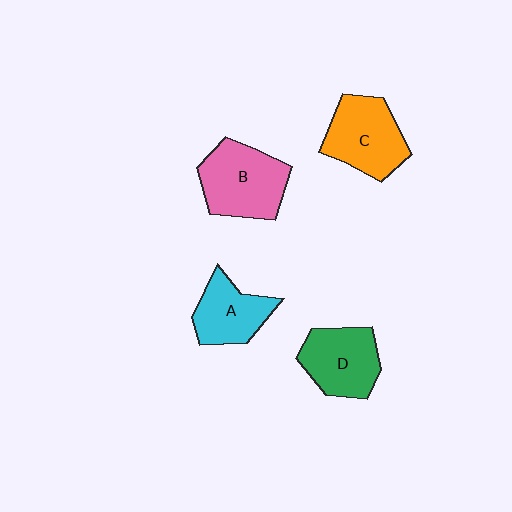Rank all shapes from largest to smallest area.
From largest to smallest: B (pink), C (orange), D (green), A (cyan).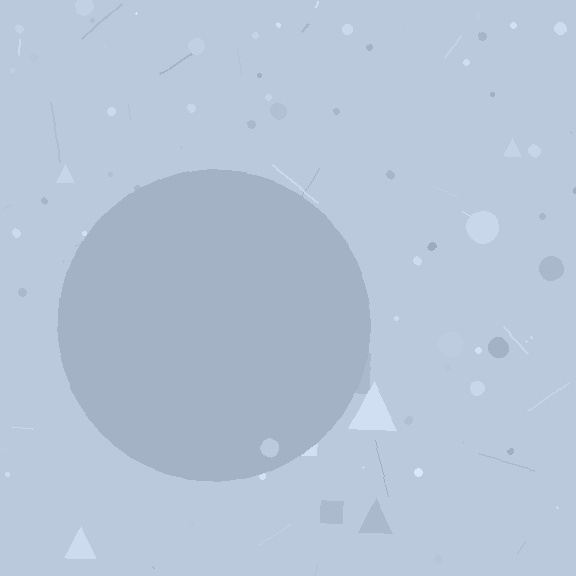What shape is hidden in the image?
A circle is hidden in the image.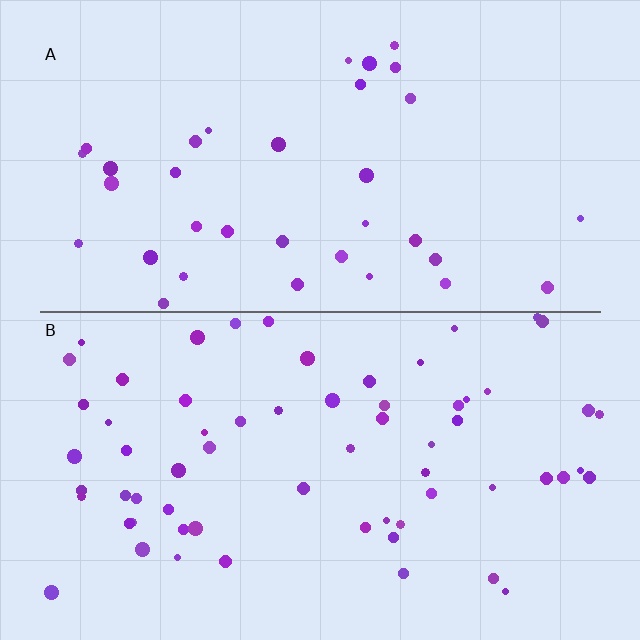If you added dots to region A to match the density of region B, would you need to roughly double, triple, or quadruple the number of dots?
Approximately double.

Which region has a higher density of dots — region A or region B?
B (the bottom).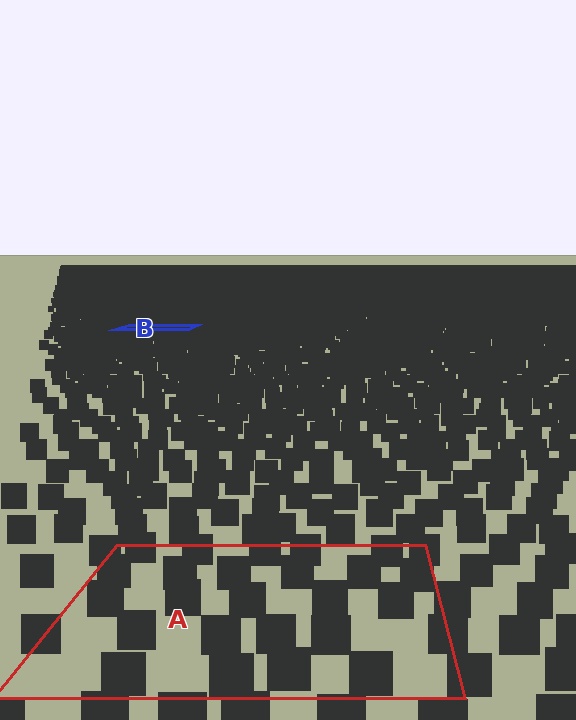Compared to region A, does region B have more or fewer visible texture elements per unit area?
Region B has more texture elements per unit area — they are packed more densely because it is farther away.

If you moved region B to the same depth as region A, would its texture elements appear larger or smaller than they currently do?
They would appear larger. At a closer depth, the same texture elements are projected at a bigger on-screen size.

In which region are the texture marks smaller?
The texture marks are smaller in region B, because it is farther away.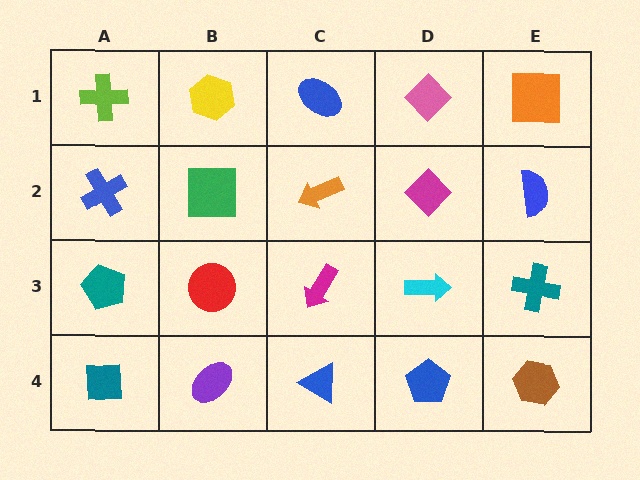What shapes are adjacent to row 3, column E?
A blue semicircle (row 2, column E), a brown hexagon (row 4, column E), a cyan arrow (row 3, column D).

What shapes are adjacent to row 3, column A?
A blue cross (row 2, column A), a teal square (row 4, column A), a red circle (row 3, column B).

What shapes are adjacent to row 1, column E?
A blue semicircle (row 2, column E), a pink diamond (row 1, column D).